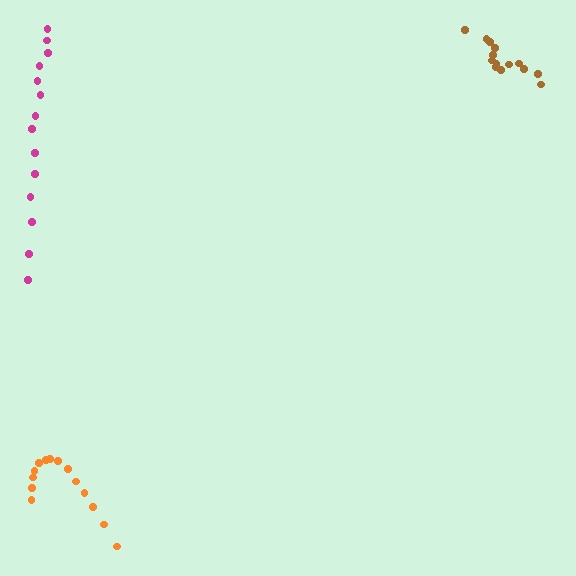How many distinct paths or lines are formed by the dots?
There are 3 distinct paths.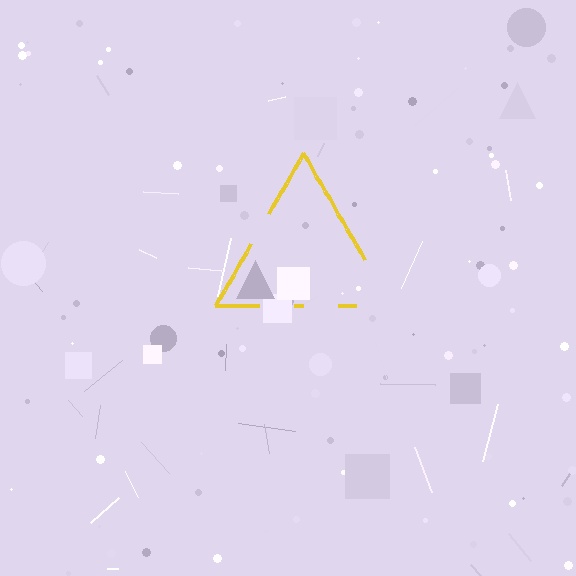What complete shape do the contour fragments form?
The contour fragments form a triangle.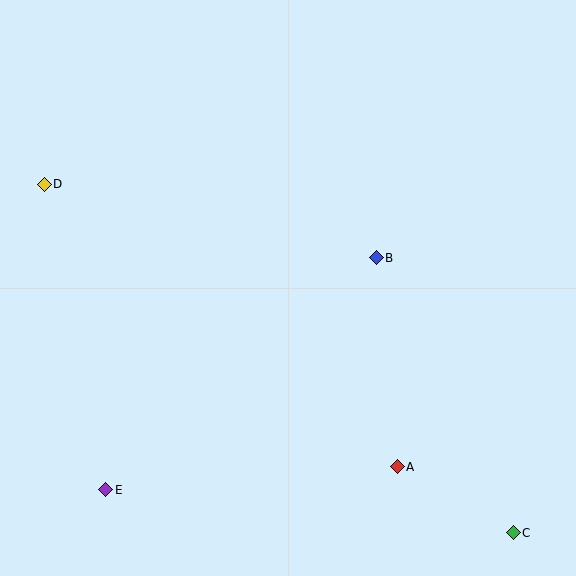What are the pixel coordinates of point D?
Point D is at (44, 184).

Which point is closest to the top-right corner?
Point B is closest to the top-right corner.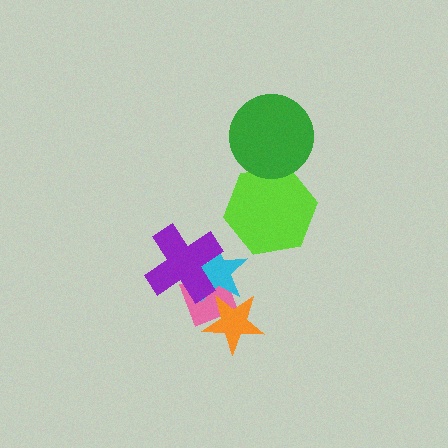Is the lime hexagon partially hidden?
Yes, it is partially covered by another shape.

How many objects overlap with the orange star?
2 objects overlap with the orange star.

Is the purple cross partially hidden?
No, no other shape covers it.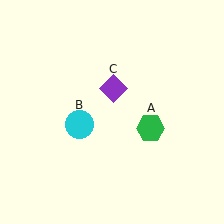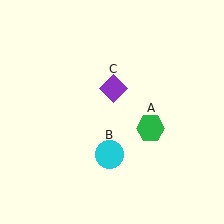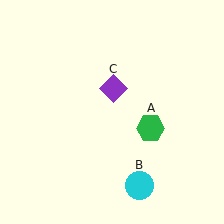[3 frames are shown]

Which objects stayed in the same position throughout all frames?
Green hexagon (object A) and purple diamond (object C) remained stationary.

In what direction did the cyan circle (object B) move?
The cyan circle (object B) moved down and to the right.